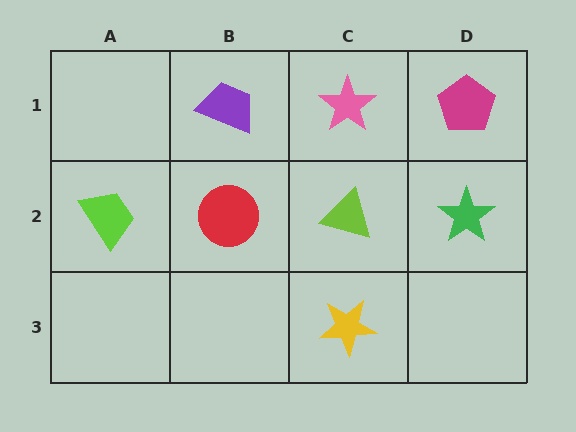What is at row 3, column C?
A yellow star.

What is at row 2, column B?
A red circle.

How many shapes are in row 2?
4 shapes.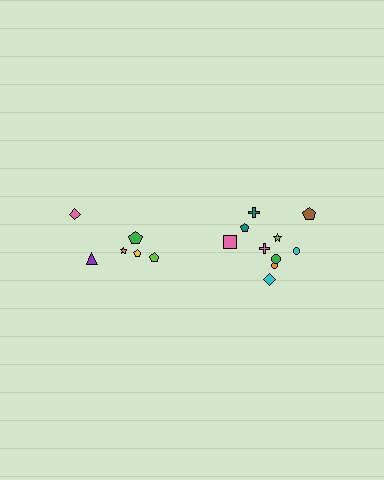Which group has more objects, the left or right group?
The right group.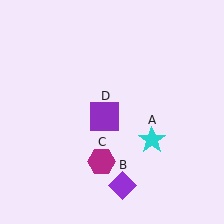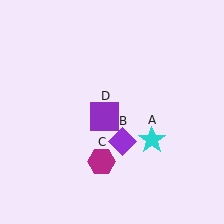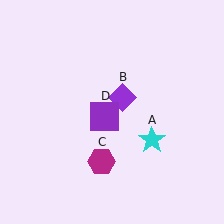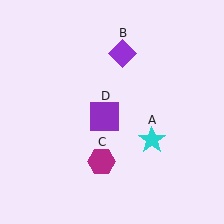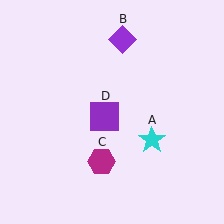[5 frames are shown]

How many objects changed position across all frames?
1 object changed position: purple diamond (object B).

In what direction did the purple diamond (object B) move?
The purple diamond (object B) moved up.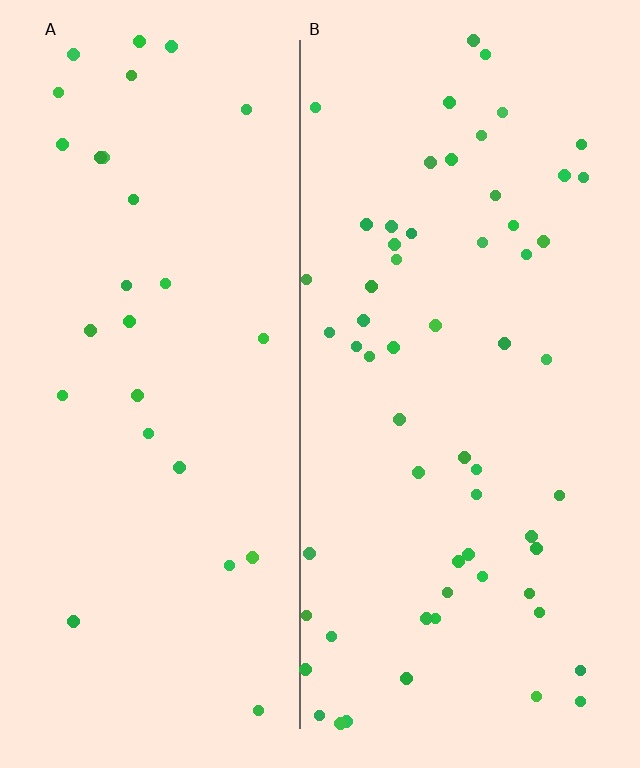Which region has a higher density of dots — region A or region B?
B (the right).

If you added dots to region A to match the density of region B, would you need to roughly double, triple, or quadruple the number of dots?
Approximately double.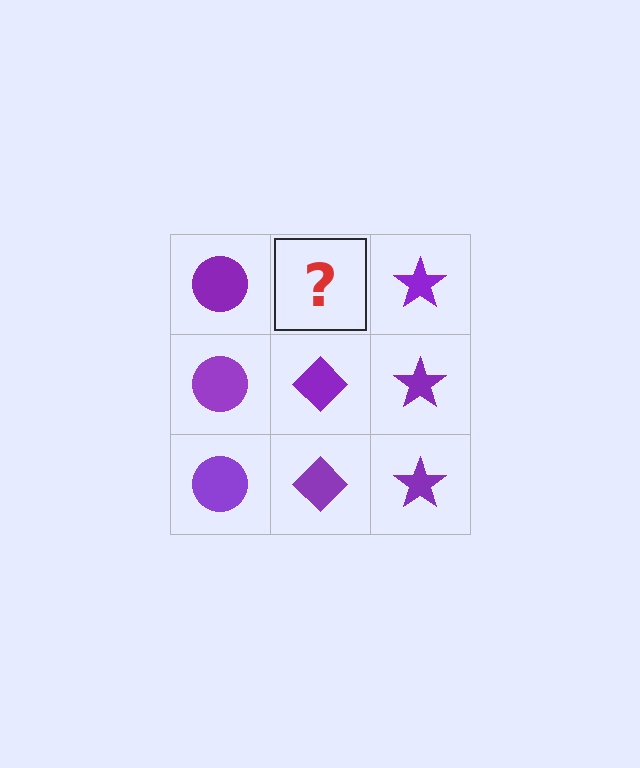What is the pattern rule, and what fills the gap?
The rule is that each column has a consistent shape. The gap should be filled with a purple diamond.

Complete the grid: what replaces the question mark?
The question mark should be replaced with a purple diamond.